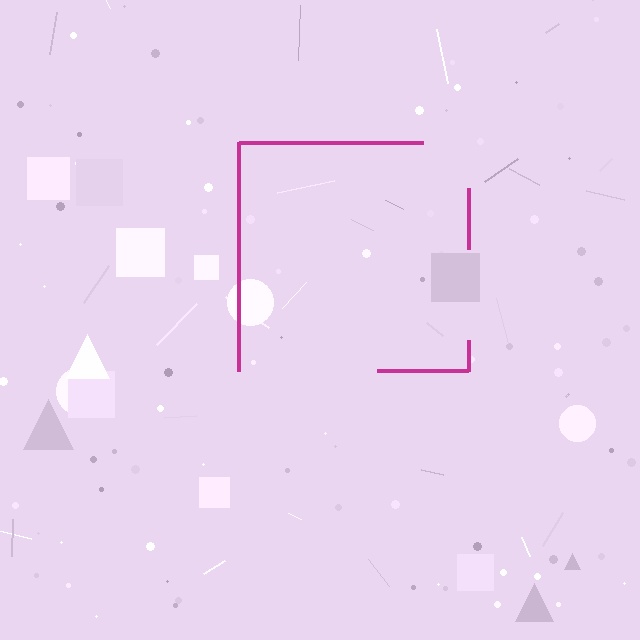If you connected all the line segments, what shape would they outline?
They would outline a square.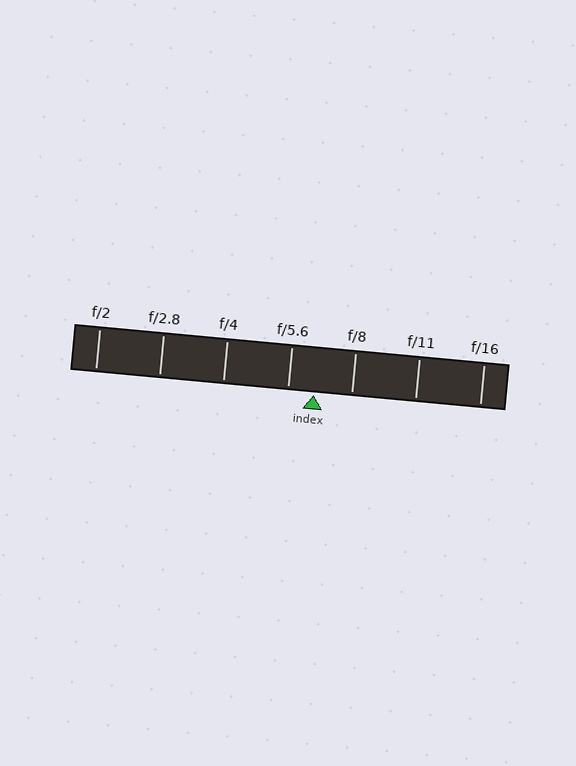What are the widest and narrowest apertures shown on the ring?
The widest aperture shown is f/2 and the narrowest is f/16.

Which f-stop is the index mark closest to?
The index mark is closest to f/5.6.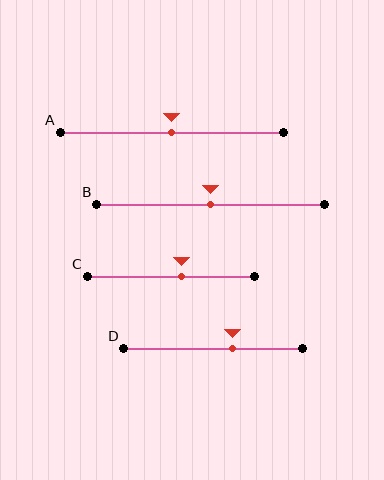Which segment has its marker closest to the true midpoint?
Segment A has its marker closest to the true midpoint.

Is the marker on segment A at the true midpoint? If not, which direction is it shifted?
Yes, the marker on segment A is at the true midpoint.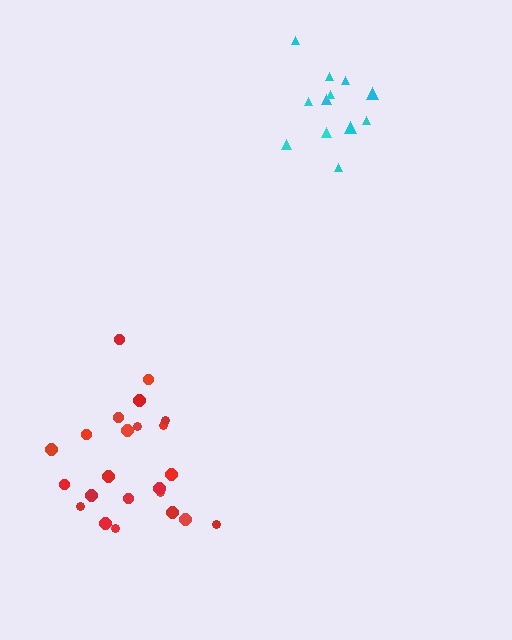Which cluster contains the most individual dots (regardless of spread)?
Red (23).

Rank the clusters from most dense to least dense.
red, cyan.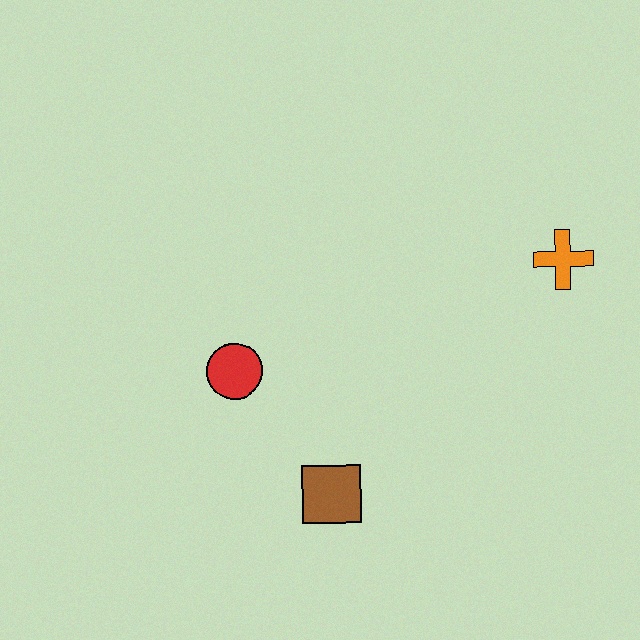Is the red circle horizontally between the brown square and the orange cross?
No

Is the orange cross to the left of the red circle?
No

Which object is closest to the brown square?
The red circle is closest to the brown square.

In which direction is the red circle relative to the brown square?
The red circle is above the brown square.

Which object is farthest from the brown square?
The orange cross is farthest from the brown square.